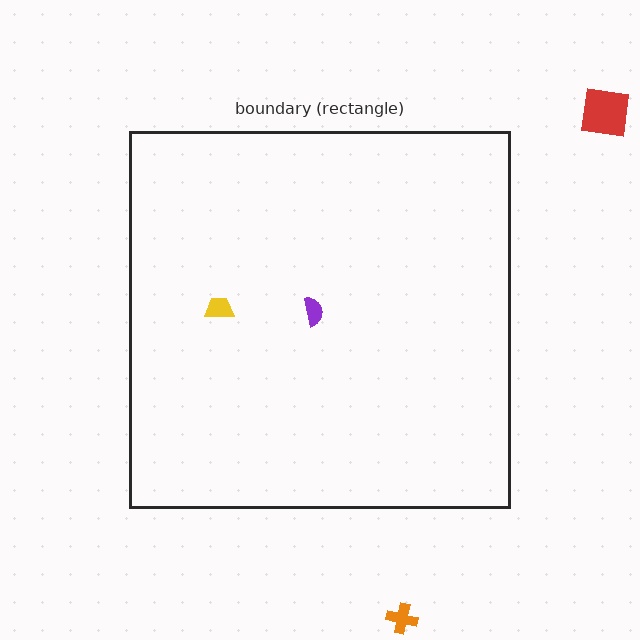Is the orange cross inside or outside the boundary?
Outside.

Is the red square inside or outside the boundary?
Outside.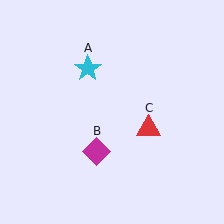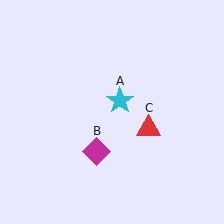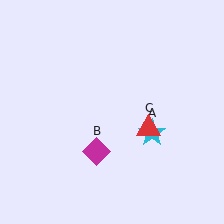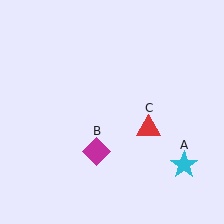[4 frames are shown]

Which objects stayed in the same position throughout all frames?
Magenta diamond (object B) and red triangle (object C) remained stationary.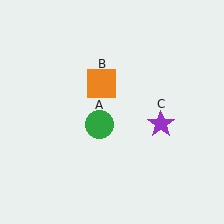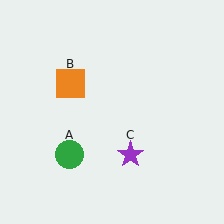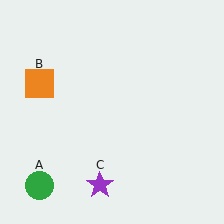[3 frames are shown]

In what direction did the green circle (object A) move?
The green circle (object A) moved down and to the left.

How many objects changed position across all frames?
3 objects changed position: green circle (object A), orange square (object B), purple star (object C).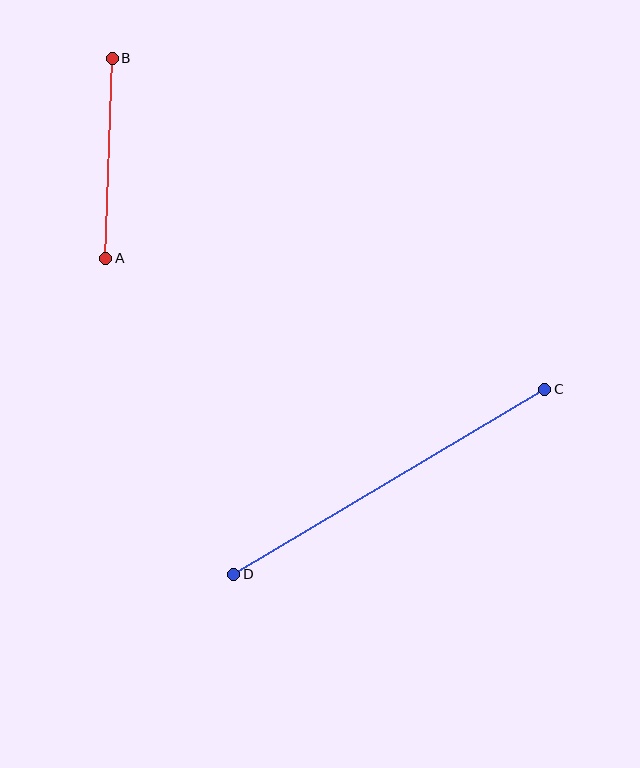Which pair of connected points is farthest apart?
Points C and D are farthest apart.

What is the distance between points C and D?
The distance is approximately 362 pixels.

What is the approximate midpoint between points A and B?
The midpoint is at approximately (109, 158) pixels.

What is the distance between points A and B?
The distance is approximately 200 pixels.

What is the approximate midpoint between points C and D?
The midpoint is at approximately (389, 482) pixels.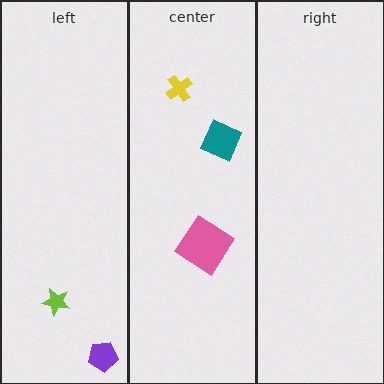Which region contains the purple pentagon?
The left region.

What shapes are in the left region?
The purple pentagon, the lime star.